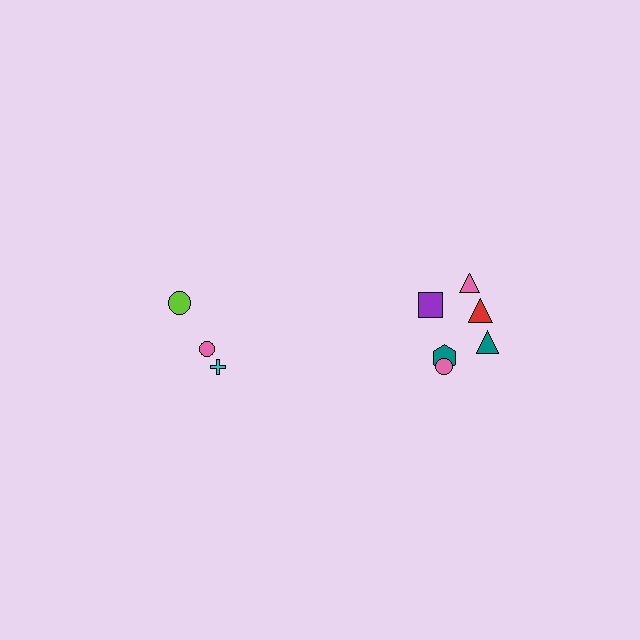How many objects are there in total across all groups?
There are 9 objects.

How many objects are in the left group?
There are 3 objects.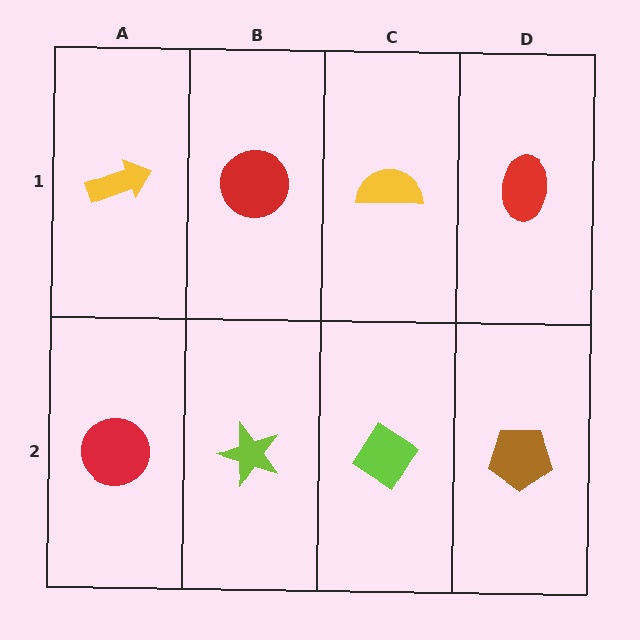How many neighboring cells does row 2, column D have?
2.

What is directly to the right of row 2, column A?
A lime star.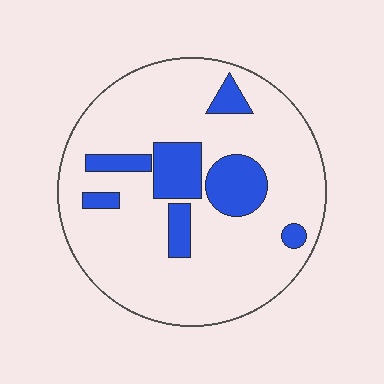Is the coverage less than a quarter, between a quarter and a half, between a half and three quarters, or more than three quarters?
Less than a quarter.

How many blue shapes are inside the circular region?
7.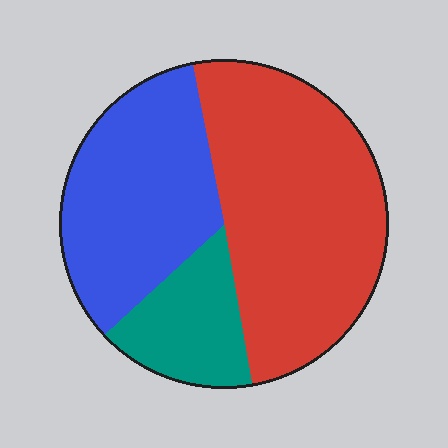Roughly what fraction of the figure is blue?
Blue takes up between a third and a half of the figure.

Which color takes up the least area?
Teal, at roughly 15%.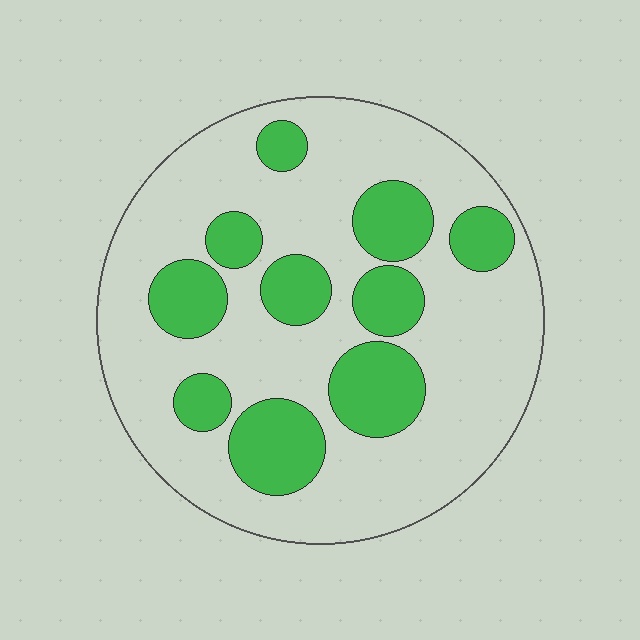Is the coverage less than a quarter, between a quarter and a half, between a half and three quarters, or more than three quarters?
Between a quarter and a half.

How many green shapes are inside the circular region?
10.